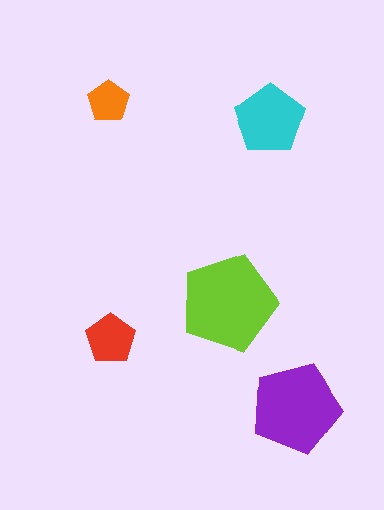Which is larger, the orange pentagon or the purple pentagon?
The purple one.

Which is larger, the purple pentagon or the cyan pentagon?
The purple one.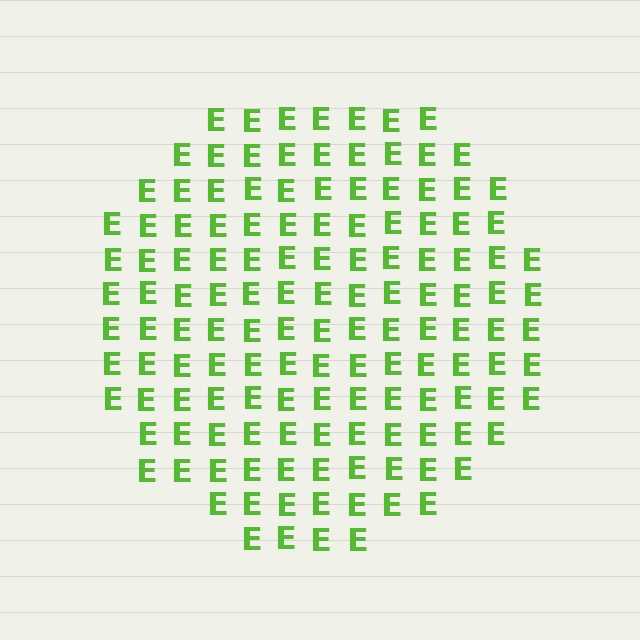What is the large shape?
The large shape is a circle.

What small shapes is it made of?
It is made of small letter E's.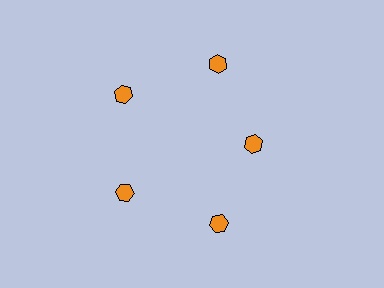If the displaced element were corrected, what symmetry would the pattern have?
It would have 5-fold rotational symmetry — the pattern would map onto itself every 72 degrees.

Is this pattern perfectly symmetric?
No. The 5 orange hexagons are arranged in a ring, but one element near the 3 o'clock position is pulled inward toward the center, breaking the 5-fold rotational symmetry.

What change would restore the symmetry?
The symmetry would be restored by moving it outward, back onto the ring so that all 5 hexagons sit at equal angles and equal distance from the center.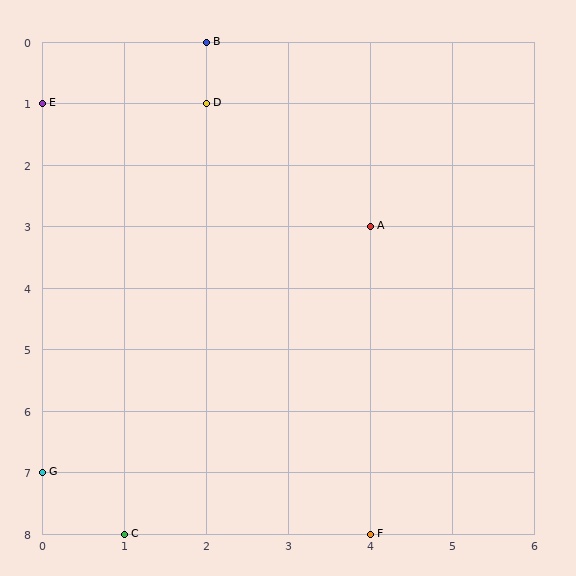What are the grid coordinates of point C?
Point C is at grid coordinates (1, 8).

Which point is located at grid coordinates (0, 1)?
Point E is at (0, 1).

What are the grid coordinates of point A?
Point A is at grid coordinates (4, 3).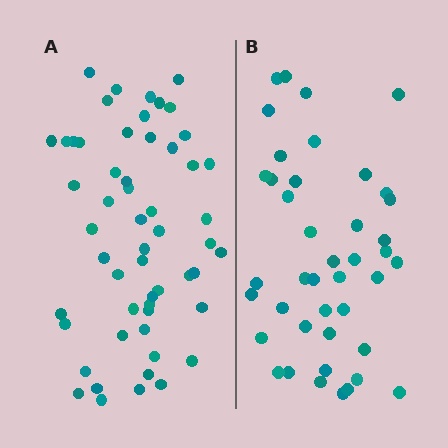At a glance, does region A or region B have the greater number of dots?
Region A (the left region) has more dots.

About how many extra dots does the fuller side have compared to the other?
Region A has approximately 15 more dots than region B.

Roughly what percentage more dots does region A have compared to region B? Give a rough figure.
About 30% more.